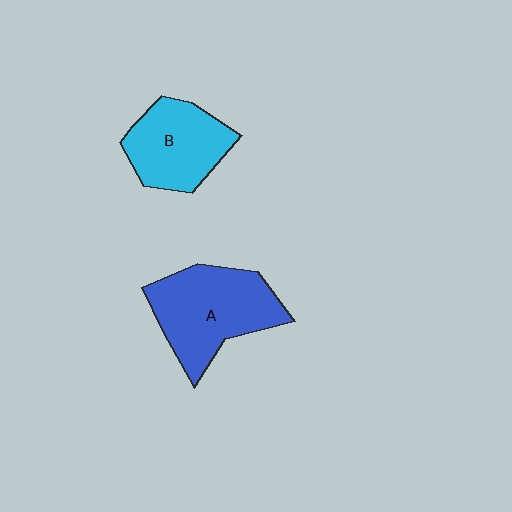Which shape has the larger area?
Shape A (blue).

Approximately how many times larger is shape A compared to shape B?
Approximately 1.3 times.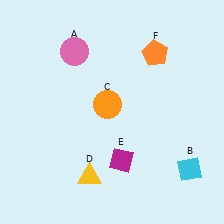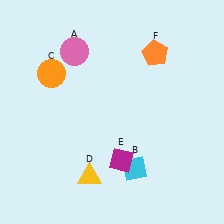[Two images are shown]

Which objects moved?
The objects that moved are: the cyan diamond (B), the orange circle (C).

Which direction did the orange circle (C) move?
The orange circle (C) moved left.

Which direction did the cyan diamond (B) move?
The cyan diamond (B) moved left.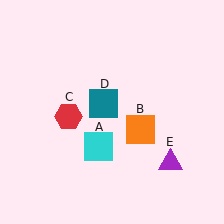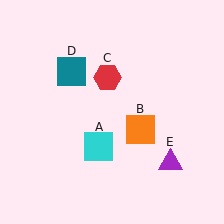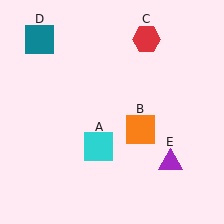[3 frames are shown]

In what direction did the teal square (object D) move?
The teal square (object D) moved up and to the left.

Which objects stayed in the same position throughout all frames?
Cyan square (object A) and orange square (object B) and purple triangle (object E) remained stationary.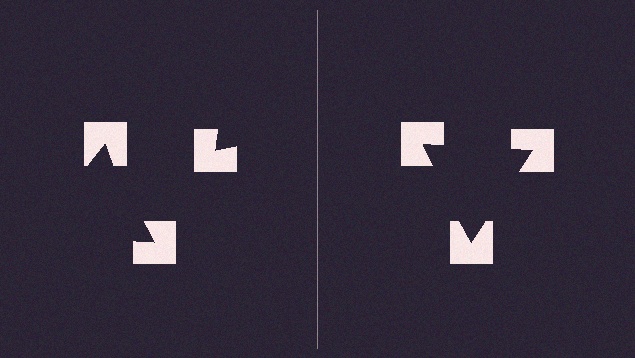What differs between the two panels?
The notched squares are positioned identically on both sides; only the wedge orientations differ. On the right they align to a triangle; on the left they are misaligned.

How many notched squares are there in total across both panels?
6 — 3 on each side.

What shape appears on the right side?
An illusory triangle.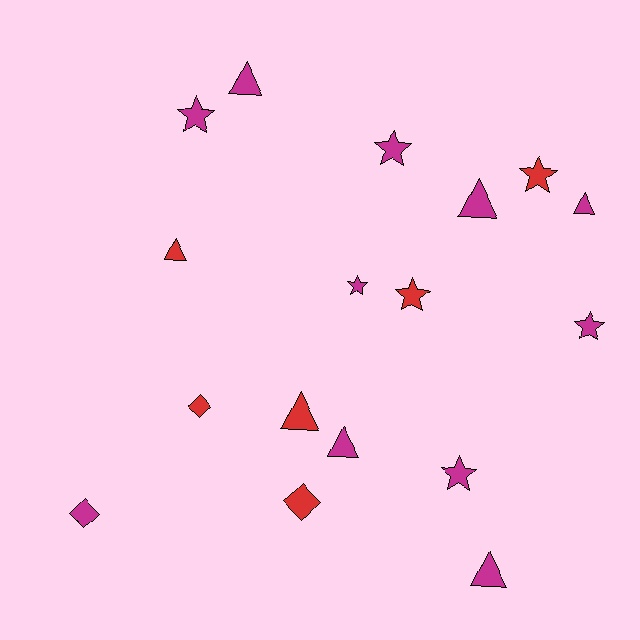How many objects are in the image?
There are 17 objects.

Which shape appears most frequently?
Triangle, with 7 objects.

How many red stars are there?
There are 2 red stars.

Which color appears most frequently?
Magenta, with 11 objects.